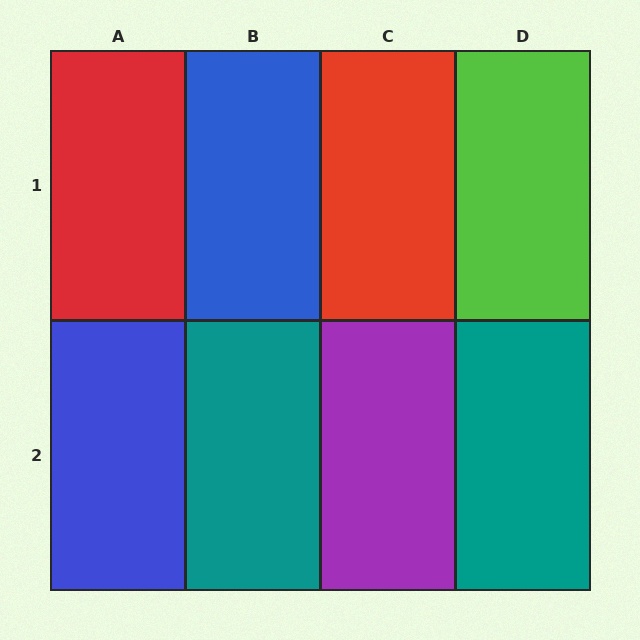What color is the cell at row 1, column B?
Blue.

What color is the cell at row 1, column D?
Lime.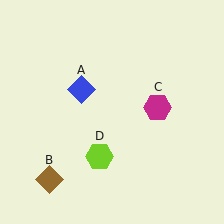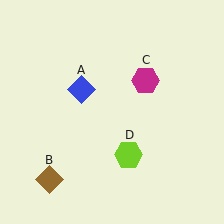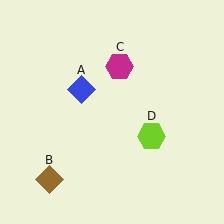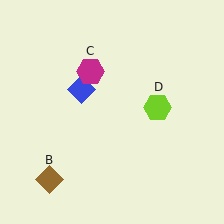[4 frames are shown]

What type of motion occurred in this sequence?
The magenta hexagon (object C), lime hexagon (object D) rotated counterclockwise around the center of the scene.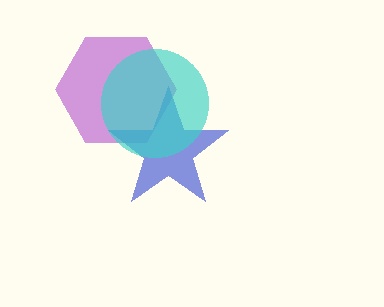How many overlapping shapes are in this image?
There are 3 overlapping shapes in the image.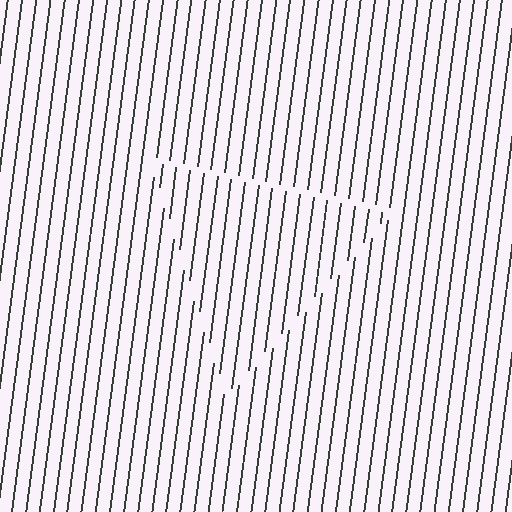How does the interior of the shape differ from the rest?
The interior of the shape contains the same grating, shifted by half a period — the contour is defined by the phase discontinuity where line-ends from the inner and outer gratings abut.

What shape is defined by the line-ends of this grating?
An illusory triangle. The interior of the shape contains the same grating, shifted by half a period — the contour is defined by the phase discontinuity where line-ends from the inner and outer gratings abut.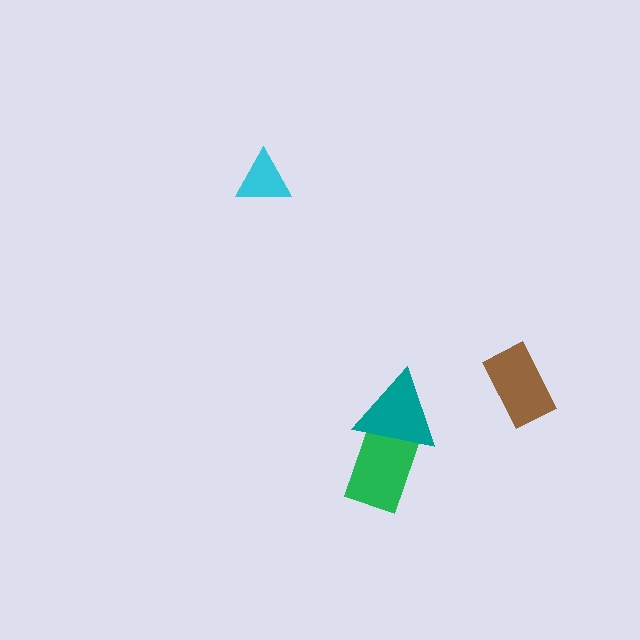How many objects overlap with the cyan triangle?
0 objects overlap with the cyan triangle.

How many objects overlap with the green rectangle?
1 object overlaps with the green rectangle.